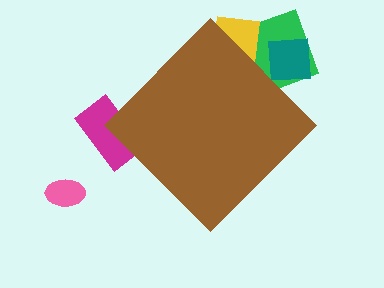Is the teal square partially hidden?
Yes, the teal square is partially hidden behind the brown diamond.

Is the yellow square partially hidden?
Yes, the yellow square is partially hidden behind the brown diamond.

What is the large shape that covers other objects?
A brown diamond.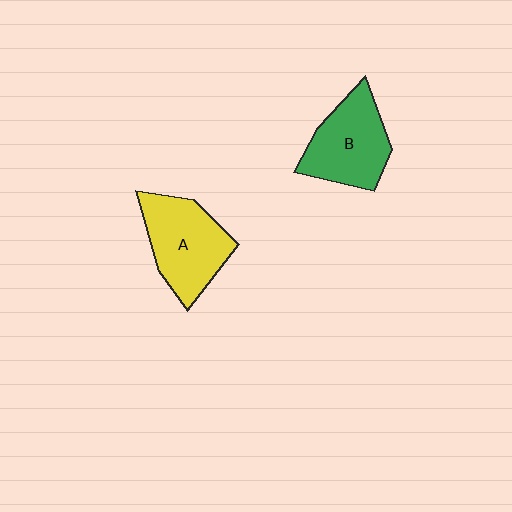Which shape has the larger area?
Shape A (yellow).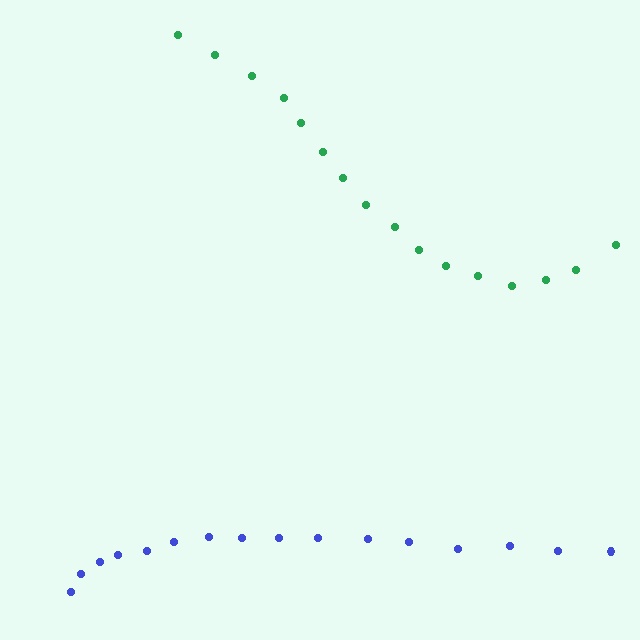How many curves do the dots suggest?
There are 2 distinct paths.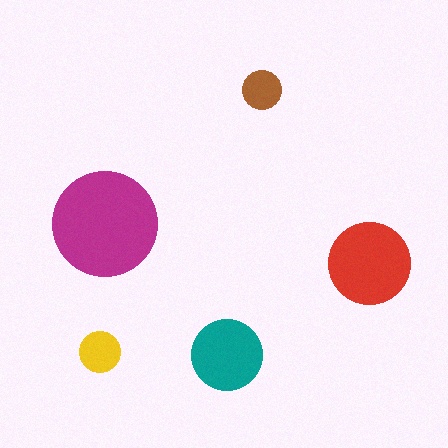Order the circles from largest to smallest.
the magenta one, the red one, the teal one, the yellow one, the brown one.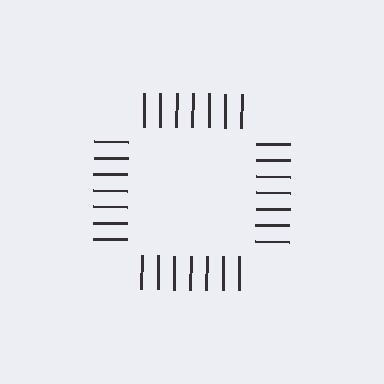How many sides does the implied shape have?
4 sides — the line-ends trace a square.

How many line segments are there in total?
28 — 7 along each of the 4 edges.